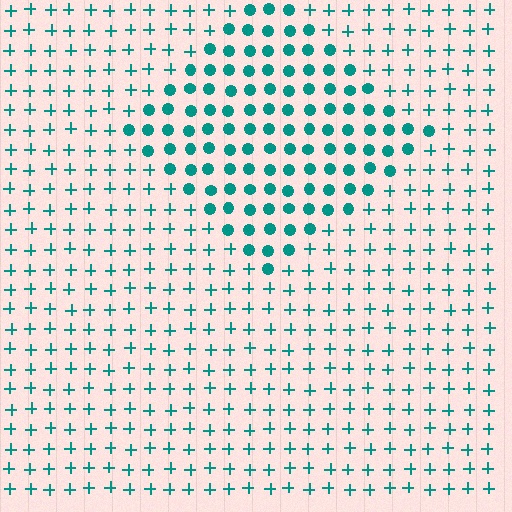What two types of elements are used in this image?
The image uses circles inside the diamond region and plus signs outside it.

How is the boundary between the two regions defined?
The boundary is defined by a change in element shape: circles inside vs. plus signs outside. All elements share the same color and spacing.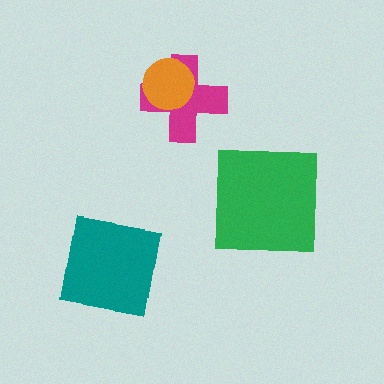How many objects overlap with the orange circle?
1 object overlaps with the orange circle.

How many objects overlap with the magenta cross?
1 object overlaps with the magenta cross.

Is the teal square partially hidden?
No, no other shape covers it.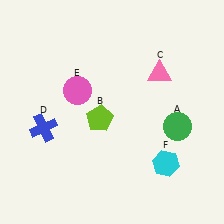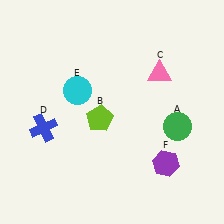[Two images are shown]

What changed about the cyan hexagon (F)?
In Image 1, F is cyan. In Image 2, it changed to purple.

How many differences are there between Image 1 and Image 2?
There are 2 differences between the two images.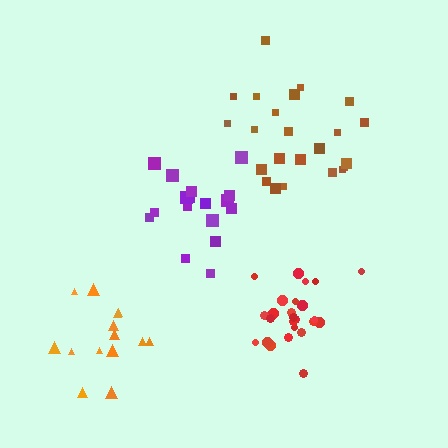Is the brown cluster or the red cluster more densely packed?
Red.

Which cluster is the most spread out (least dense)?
Orange.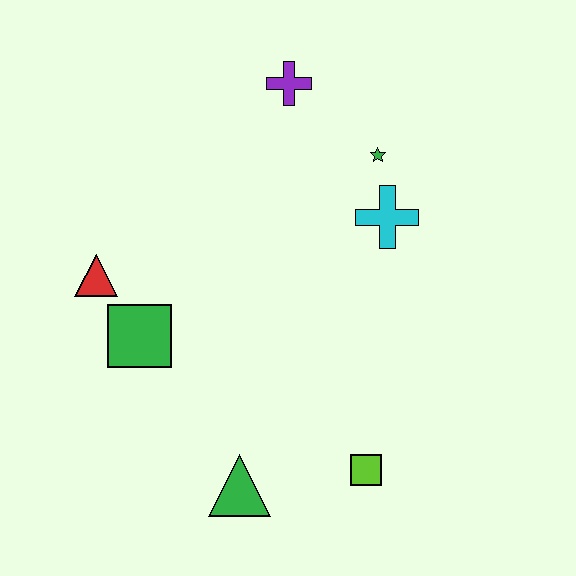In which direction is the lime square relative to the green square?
The lime square is to the right of the green square.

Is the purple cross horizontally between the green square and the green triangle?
No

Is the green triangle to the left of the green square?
No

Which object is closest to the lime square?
The green triangle is closest to the lime square.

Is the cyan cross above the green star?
No